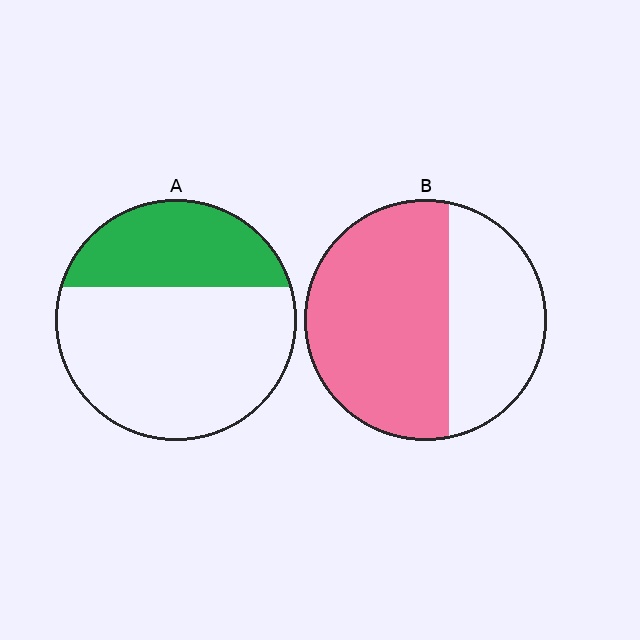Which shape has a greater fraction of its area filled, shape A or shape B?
Shape B.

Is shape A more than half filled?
No.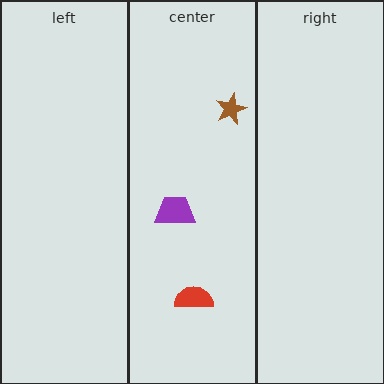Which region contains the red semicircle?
The center region.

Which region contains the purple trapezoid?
The center region.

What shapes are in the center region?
The purple trapezoid, the brown star, the red semicircle.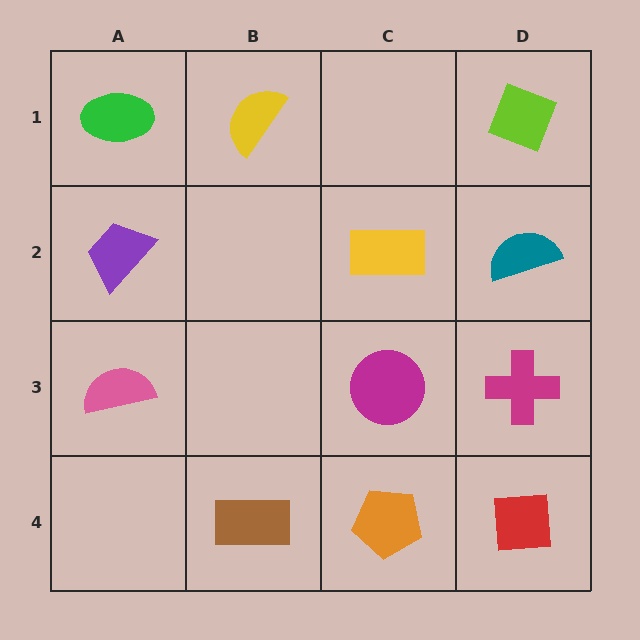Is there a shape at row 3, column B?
No, that cell is empty.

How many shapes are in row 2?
3 shapes.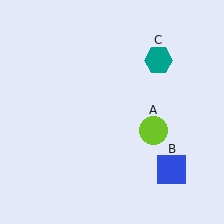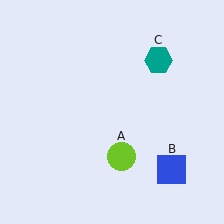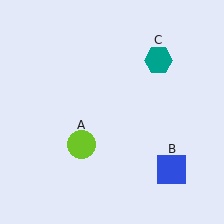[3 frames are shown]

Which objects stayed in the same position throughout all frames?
Blue square (object B) and teal hexagon (object C) remained stationary.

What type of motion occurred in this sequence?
The lime circle (object A) rotated clockwise around the center of the scene.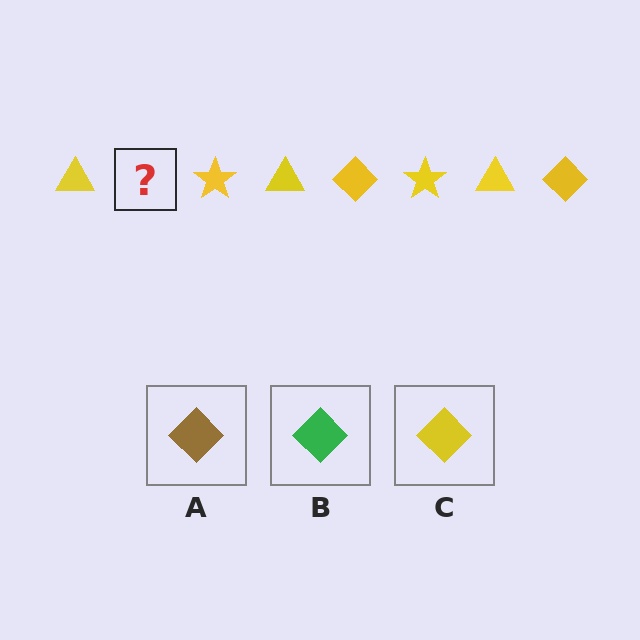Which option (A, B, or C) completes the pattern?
C.